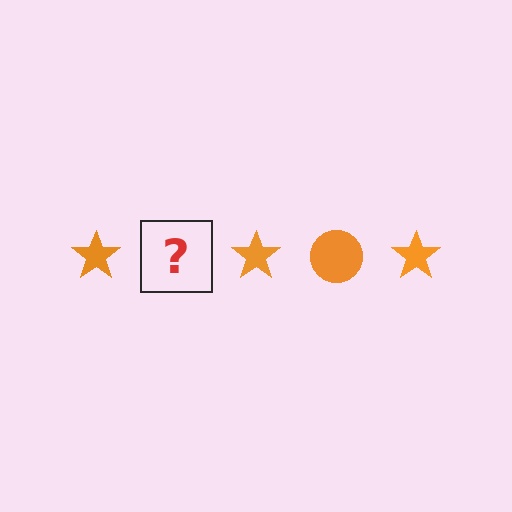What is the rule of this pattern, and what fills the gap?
The rule is that the pattern cycles through star, circle shapes in orange. The gap should be filled with an orange circle.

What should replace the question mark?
The question mark should be replaced with an orange circle.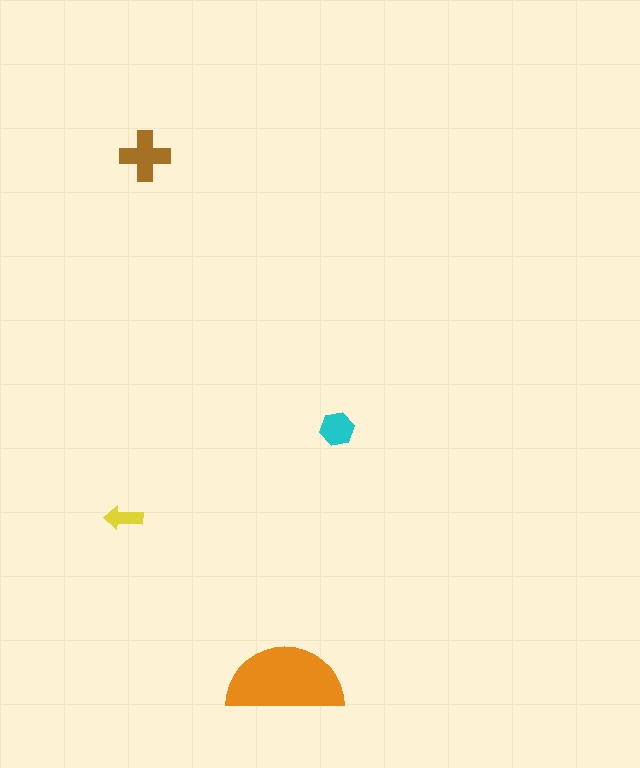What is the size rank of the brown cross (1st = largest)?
2nd.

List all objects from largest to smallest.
The orange semicircle, the brown cross, the cyan hexagon, the yellow arrow.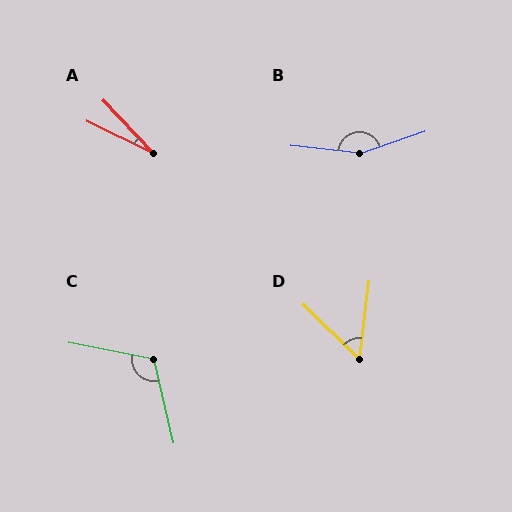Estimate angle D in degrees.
Approximately 52 degrees.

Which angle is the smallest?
A, at approximately 21 degrees.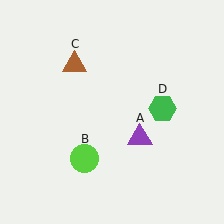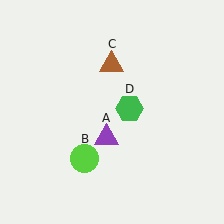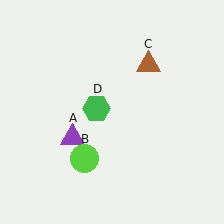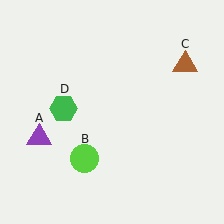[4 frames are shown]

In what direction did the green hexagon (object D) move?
The green hexagon (object D) moved left.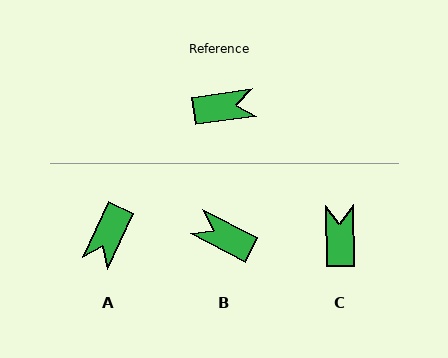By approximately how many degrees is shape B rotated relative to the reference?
Approximately 145 degrees counter-clockwise.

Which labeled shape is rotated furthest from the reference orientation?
B, about 145 degrees away.